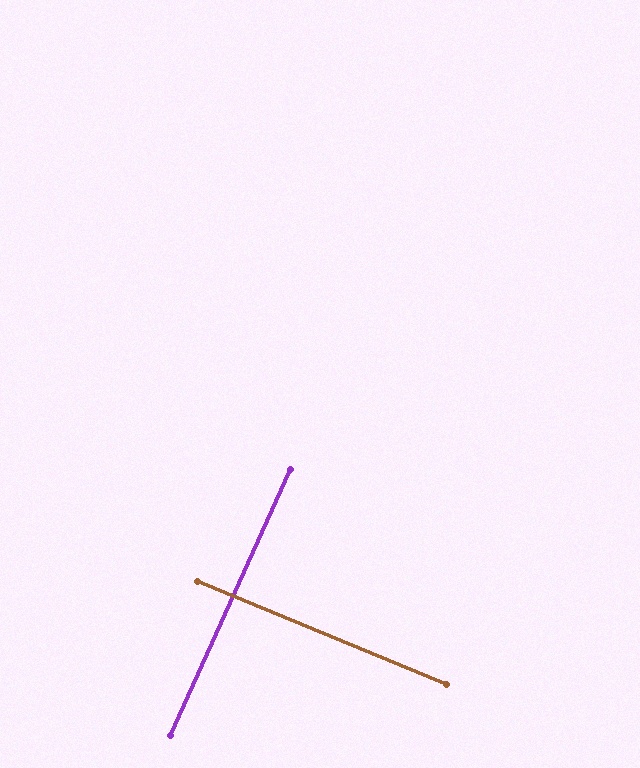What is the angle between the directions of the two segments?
Approximately 88 degrees.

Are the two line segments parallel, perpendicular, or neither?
Perpendicular — they meet at approximately 88°.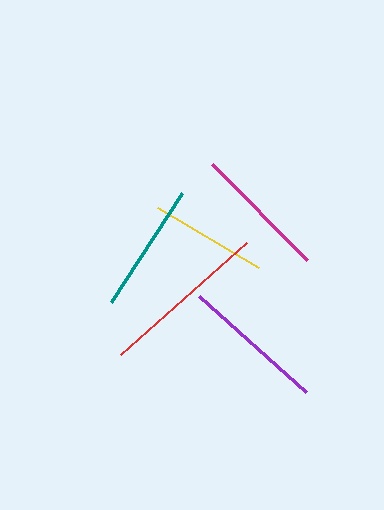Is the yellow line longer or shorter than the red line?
The red line is longer than the yellow line.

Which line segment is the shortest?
The yellow line is the shortest at approximately 117 pixels.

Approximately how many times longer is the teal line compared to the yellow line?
The teal line is approximately 1.1 times the length of the yellow line.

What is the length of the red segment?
The red segment is approximately 168 pixels long.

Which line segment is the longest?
The red line is the longest at approximately 168 pixels.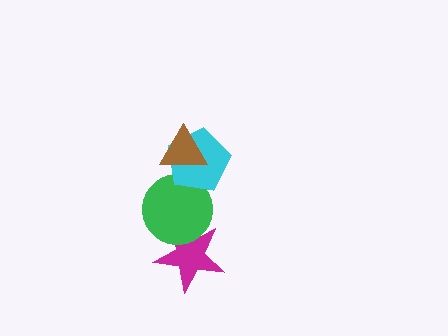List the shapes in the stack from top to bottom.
From top to bottom: the brown triangle, the cyan pentagon, the green circle, the magenta star.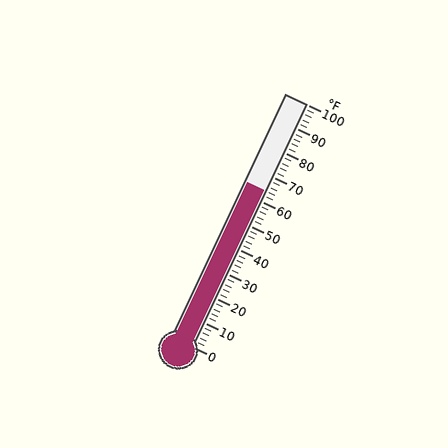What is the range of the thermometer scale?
The thermometer scale ranges from 0°F to 100°F.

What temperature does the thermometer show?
The thermometer shows approximately 64°F.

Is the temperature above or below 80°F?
The temperature is below 80°F.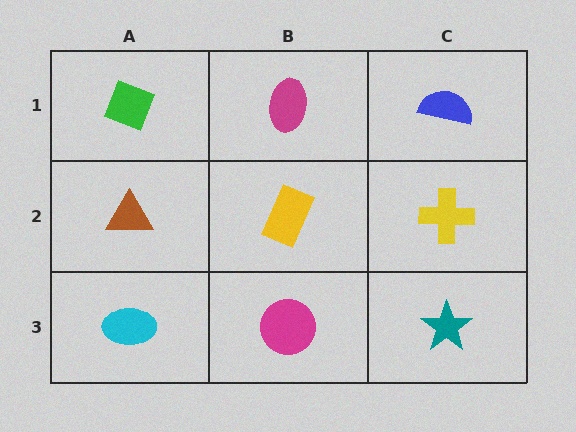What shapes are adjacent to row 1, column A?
A brown triangle (row 2, column A), a magenta ellipse (row 1, column B).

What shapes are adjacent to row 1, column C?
A yellow cross (row 2, column C), a magenta ellipse (row 1, column B).